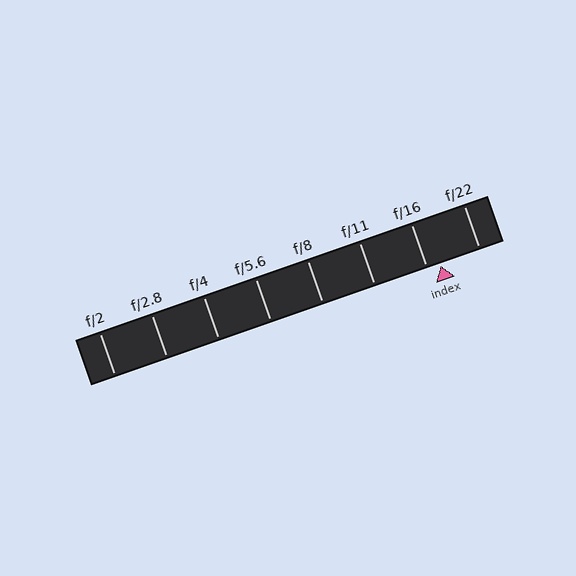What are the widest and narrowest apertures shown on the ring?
The widest aperture shown is f/2 and the narrowest is f/22.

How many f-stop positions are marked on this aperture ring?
There are 8 f-stop positions marked.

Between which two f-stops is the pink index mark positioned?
The index mark is between f/16 and f/22.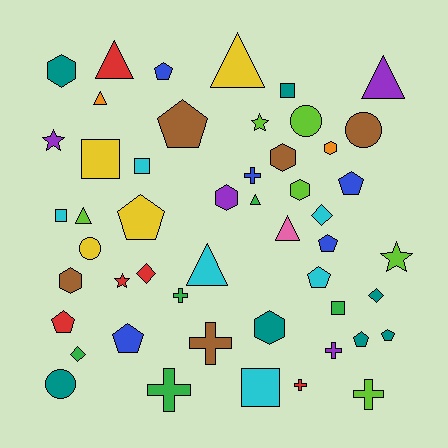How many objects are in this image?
There are 50 objects.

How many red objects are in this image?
There are 5 red objects.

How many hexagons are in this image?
There are 7 hexagons.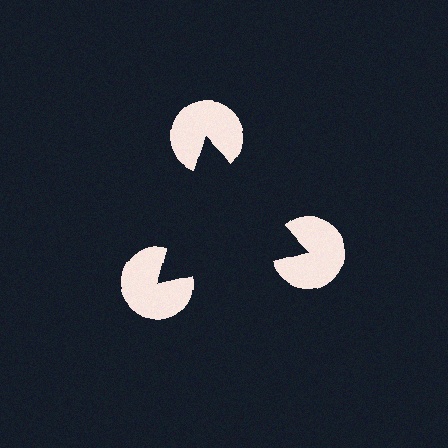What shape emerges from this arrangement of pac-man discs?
An illusory triangle — its edges are inferred from the aligned wedge cuts in the pac-man discs, not physically drawn.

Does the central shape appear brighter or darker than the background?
It typically appears slightly darker than the background, even though no actual brightness change is drawn.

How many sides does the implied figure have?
3 sides.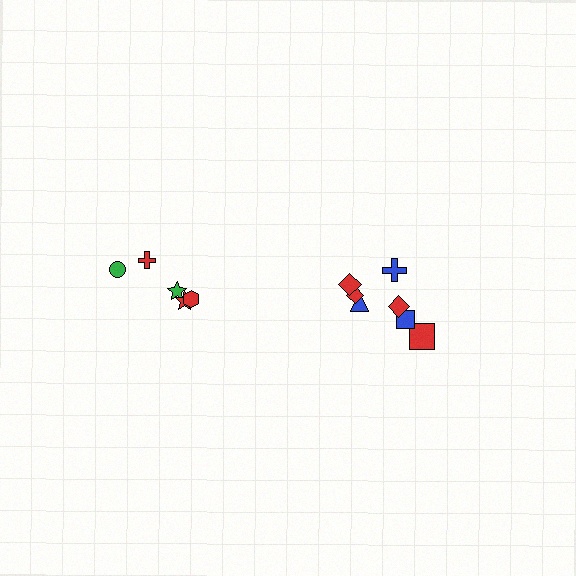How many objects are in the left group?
There are 5 objects.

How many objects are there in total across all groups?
There are 12 objects.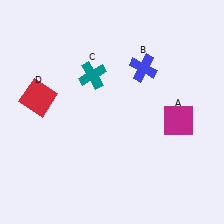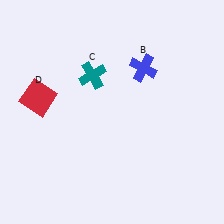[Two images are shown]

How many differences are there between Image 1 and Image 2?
There is 1 difference between the two images.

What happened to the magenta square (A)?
The magenta square (A) was removed in Image 2. It was in the bottom-right area of Image 1.